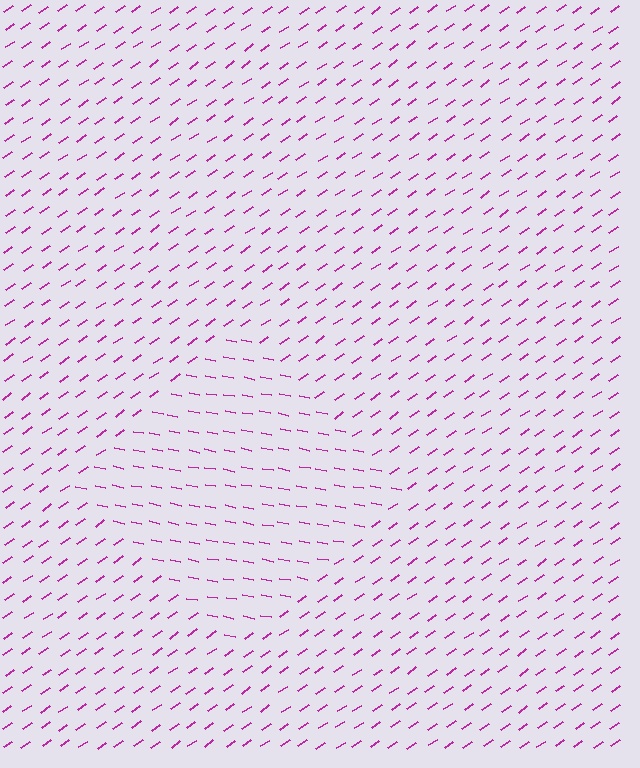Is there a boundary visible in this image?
Yes, there is a texture boundary formed by a change in line orientation.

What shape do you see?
I see a diamond.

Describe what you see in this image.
The image is filled with small magenta line segments. A diamond region in the image has lines oriented differently from the surrounding lines, creating a visible texture boundary.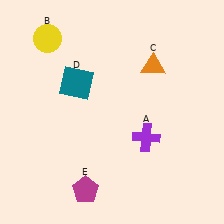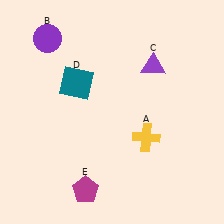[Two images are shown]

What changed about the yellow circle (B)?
In Image 1, B is yellow. In Image 2, it changed to purple.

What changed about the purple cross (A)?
In Image 1, A is purple. In Image 2, it changed to yellow.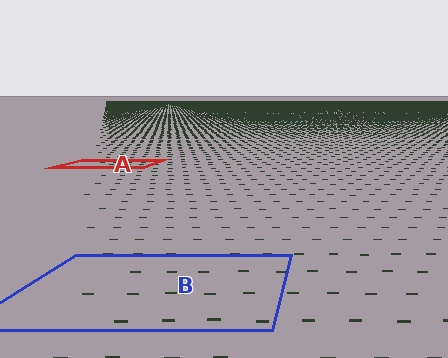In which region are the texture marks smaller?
The texture marks are smaller in region A, because it is farther away.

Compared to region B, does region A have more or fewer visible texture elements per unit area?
Region A has more texture elements per unit area — they are packed more densely because it is farther away.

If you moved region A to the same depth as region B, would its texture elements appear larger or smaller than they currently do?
They would appear larger. At a closer depth, the same texture elements are projected at a bigger on-screen size.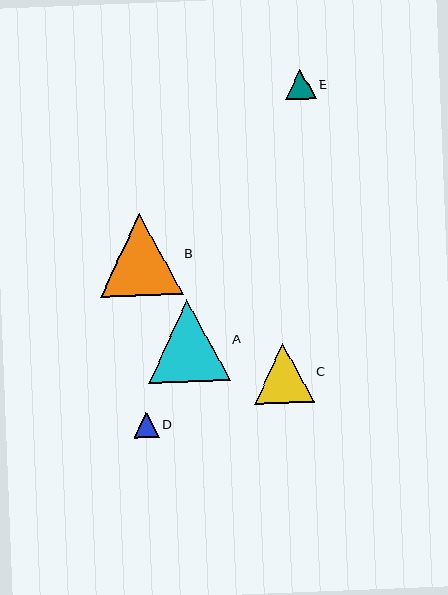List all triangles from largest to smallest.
From largest to smallest: B, A, C, E, D.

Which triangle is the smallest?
Triangle D is the smallest with a size of approximately 25 pixels.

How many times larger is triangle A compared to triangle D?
Triangle A is approximately 3.3 times the size of triangle D.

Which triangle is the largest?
Triangle B is the largest with a size of approximately 82 pixels.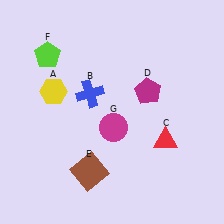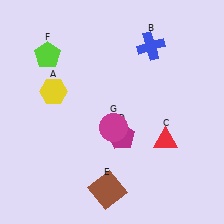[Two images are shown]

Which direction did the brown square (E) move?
The brown square (E) moved down.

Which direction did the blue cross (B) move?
The blue cross (B) moved right.